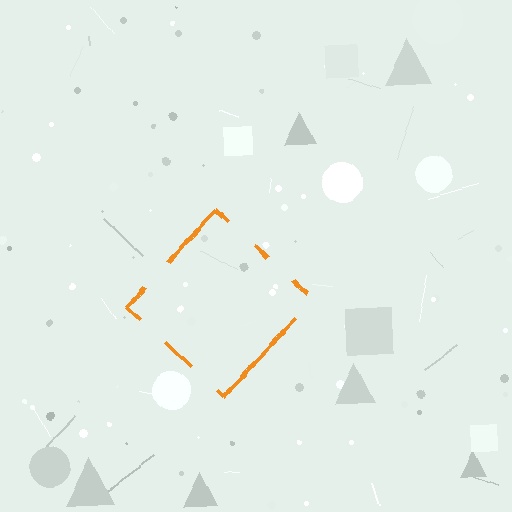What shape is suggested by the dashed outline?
The dashed outline suggests a diamond.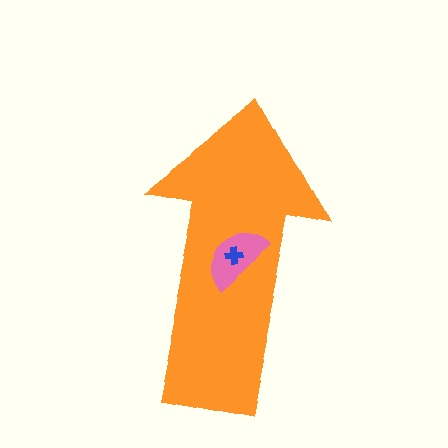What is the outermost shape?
The orange arrow.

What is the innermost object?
The blue cross.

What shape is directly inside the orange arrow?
The pink semicircle.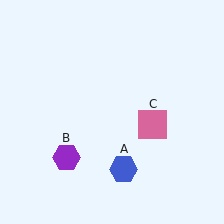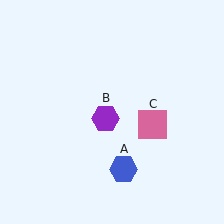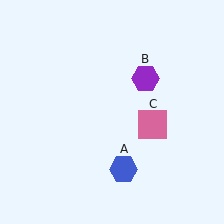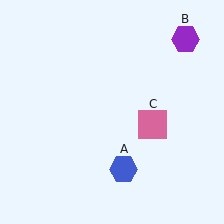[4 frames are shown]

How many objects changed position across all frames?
1 object changed position: purple hexagon (object B).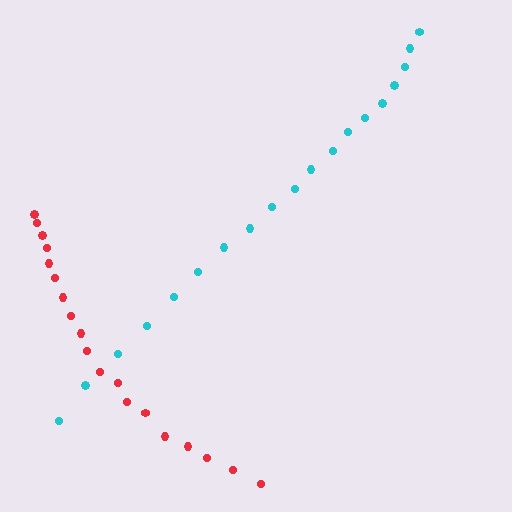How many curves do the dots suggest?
There are 2 distinct paths.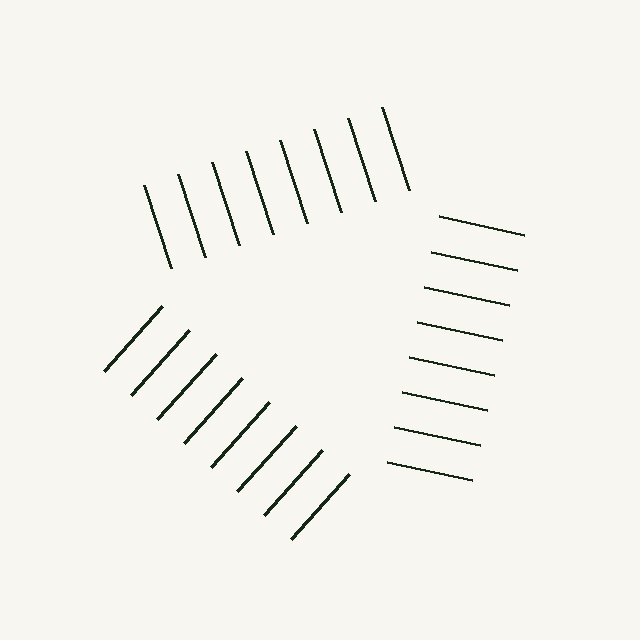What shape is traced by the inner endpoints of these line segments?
An illusory triangle — the line segments terminate on its edges but no continuous stroke is drawn.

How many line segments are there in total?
24 — 8 along each of the 3 edges.